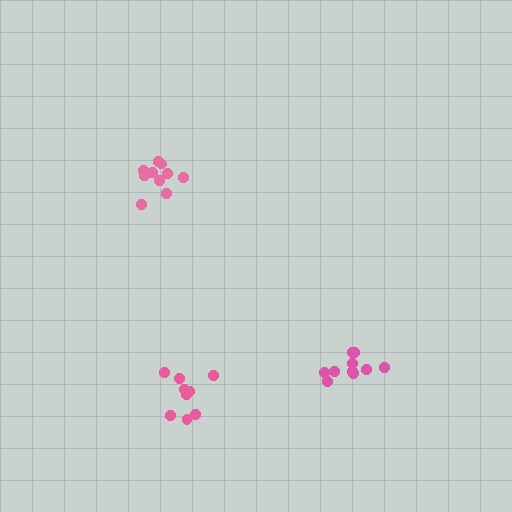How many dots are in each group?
Group 1: 9 dots, Group 2: 10 dots, Group 3: 10 dots (29 total).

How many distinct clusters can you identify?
There are 3 distinct clusters.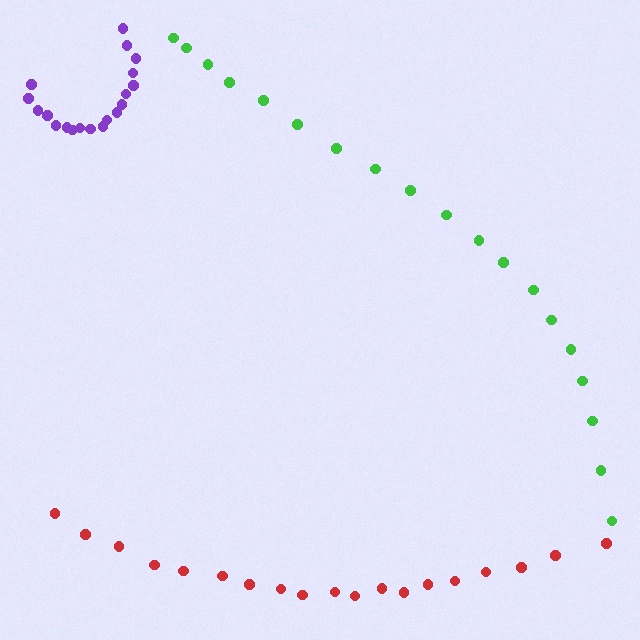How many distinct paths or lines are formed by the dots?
There are 3 distinct paths.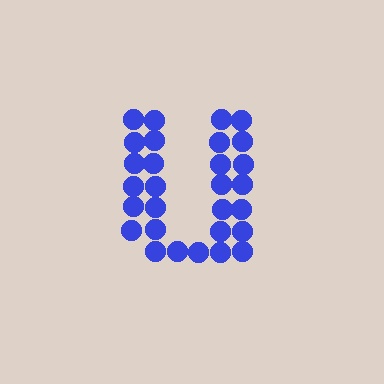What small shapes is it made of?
It is made of small circles.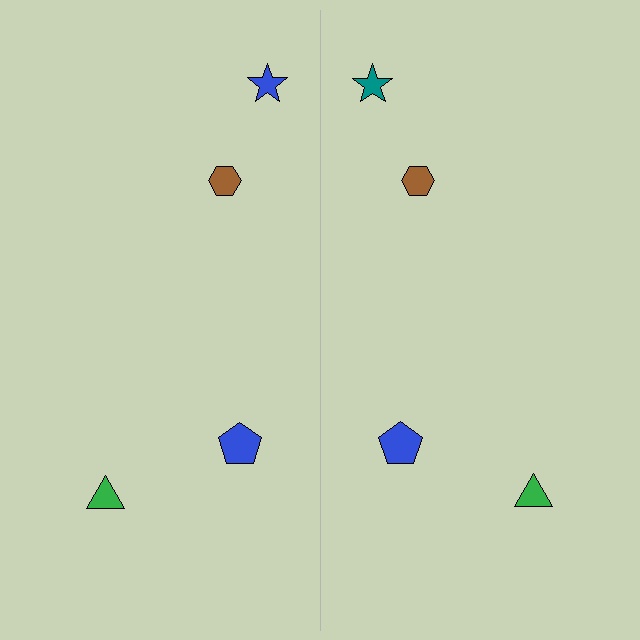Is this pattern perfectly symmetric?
No, the pattern is not perfectly symmetric. The teal star on the right side breaks the symmetry — its mirror counterpart is blue.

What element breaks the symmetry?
The teal star on the right side breaks the symmetry — its mirror counterpart is blue.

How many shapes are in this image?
There are 8 shapes in this image.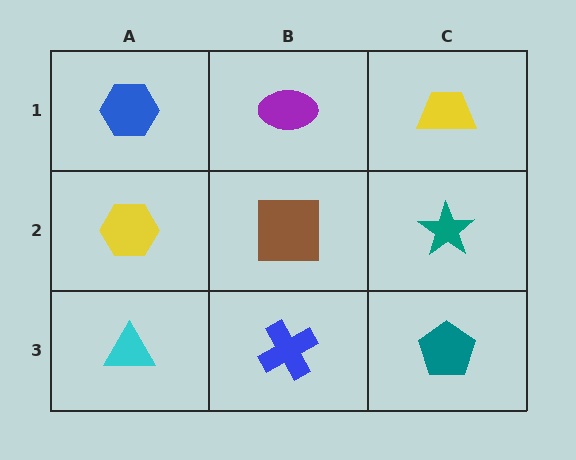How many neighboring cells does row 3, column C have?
2.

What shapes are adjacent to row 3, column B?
A brown square (row 2, column B), a cyan triangle (row 3, column A), a teal pentagon (row 3, column C).